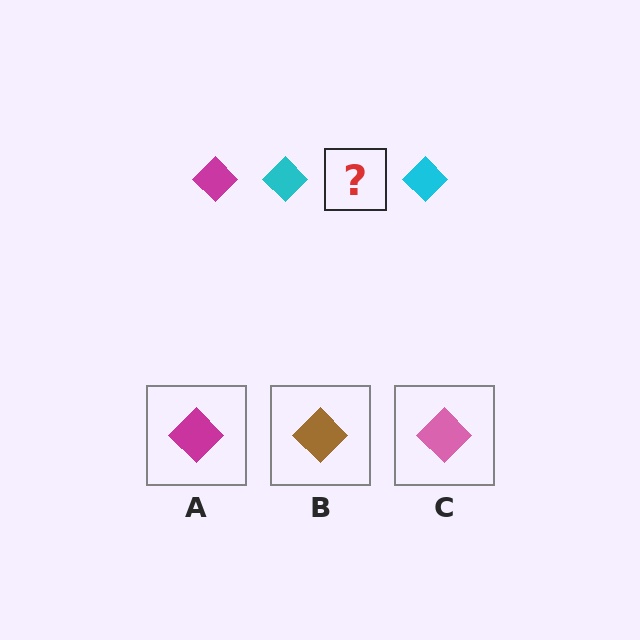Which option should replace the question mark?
Option A.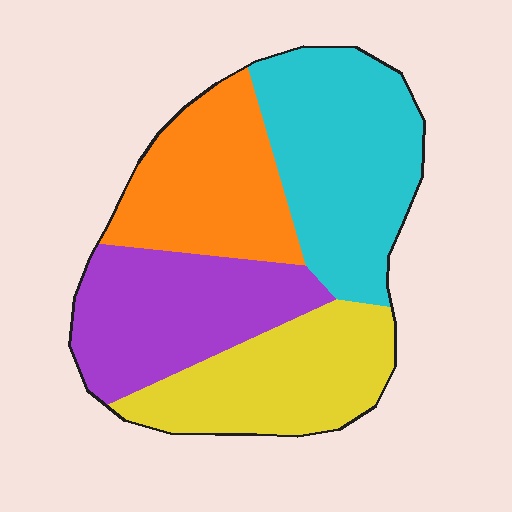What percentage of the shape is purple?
Purple takes up between a sixth and a third of the shape.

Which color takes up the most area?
Cyan, at roughly 30%.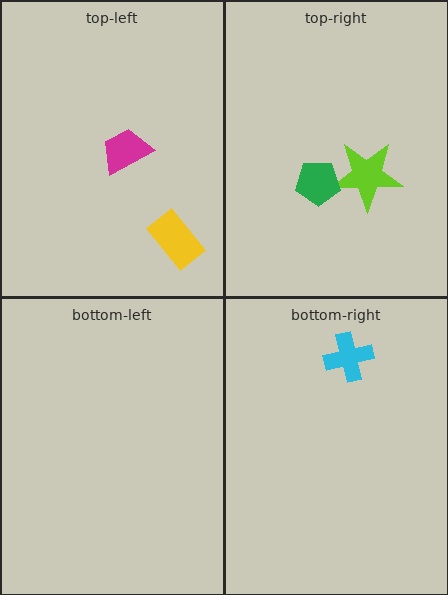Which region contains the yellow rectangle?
The top-left region.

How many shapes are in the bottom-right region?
1.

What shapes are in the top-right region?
The lime star, the green pentagon.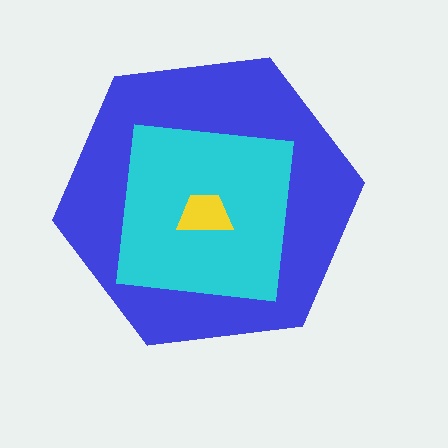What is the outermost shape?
The blue hexagon.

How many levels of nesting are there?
3.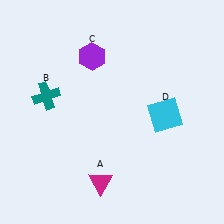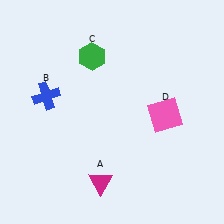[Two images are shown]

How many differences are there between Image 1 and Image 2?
There are 3 differences between the two images.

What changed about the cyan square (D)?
In Image 1, D is cyan. In Image 2, it changed to pink.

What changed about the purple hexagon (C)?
In Image 1, C is purple. In Image 2, it changed to green.